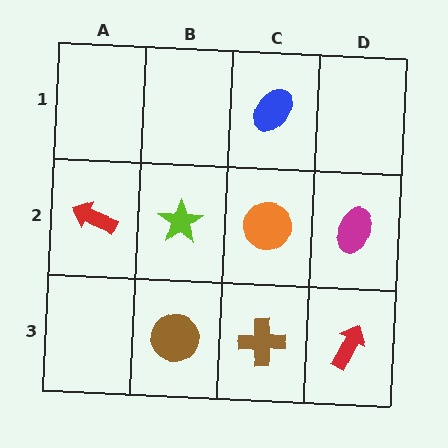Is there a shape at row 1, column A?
No, that cell is empty.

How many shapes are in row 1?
1 shape.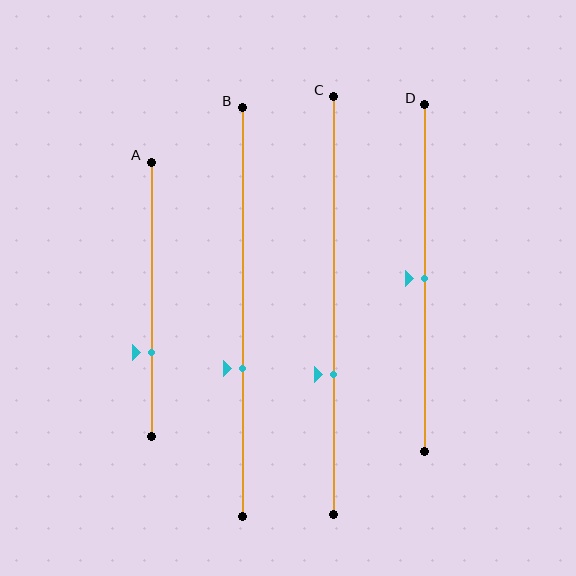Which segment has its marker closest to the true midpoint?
Segment D has its marker closest to the true midpoint.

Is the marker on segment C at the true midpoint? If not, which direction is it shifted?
No, the marker on segment C is shifted downward by about 17% of the segment length.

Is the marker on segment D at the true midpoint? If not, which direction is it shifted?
Yes, the marker on segment D is at the true midpoint.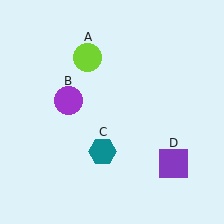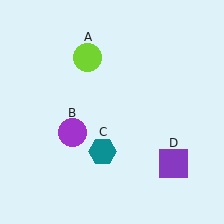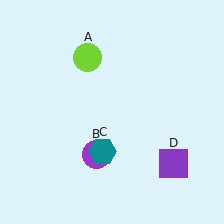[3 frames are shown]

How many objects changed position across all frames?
1 object changed position: purple circle (object B).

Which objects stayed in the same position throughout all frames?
Lime circle (object A) and teal hexagon (object C) and purple square (object D) remained stationary.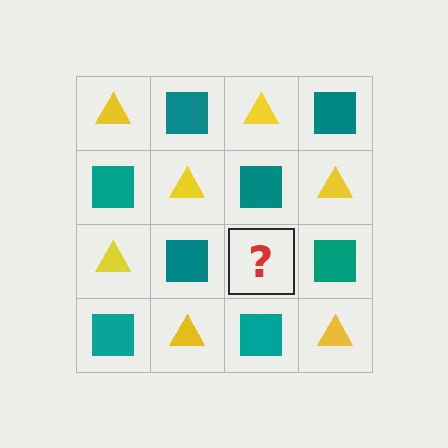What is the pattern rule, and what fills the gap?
The rule is that it alternates yellow triangle and teal square in a checkerboard pattern. The gap should be filled with a yellow triangle.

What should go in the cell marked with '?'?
The missing cell should contain a yellow triangle.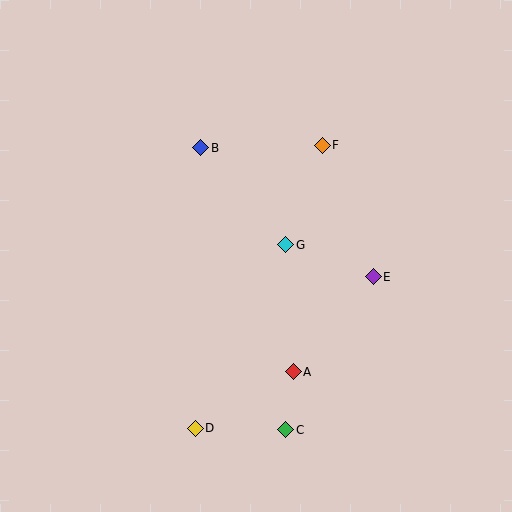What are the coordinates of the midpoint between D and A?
The midpoint between D and A is at (244, 400).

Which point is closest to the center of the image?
Point G at (286, 245) is closest to the center.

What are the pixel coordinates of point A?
Point A is at (293, 372).